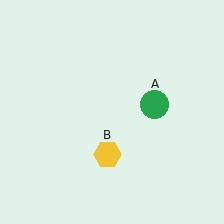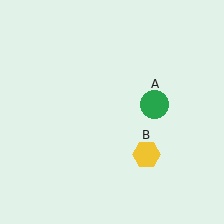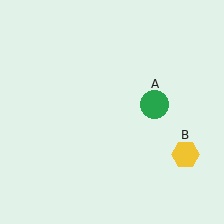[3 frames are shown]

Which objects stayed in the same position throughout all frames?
Green circle (object A) remained stationary.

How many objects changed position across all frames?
1 object changed position: yellow hexagon (object B).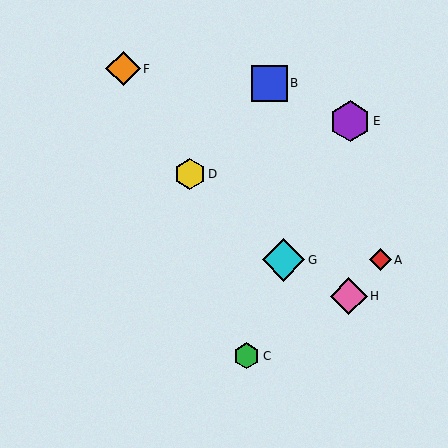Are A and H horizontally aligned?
No, A is at y≈260 and H is at y≈296.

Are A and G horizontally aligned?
Yes, both are at y≈260.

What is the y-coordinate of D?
Object D is at y≈174.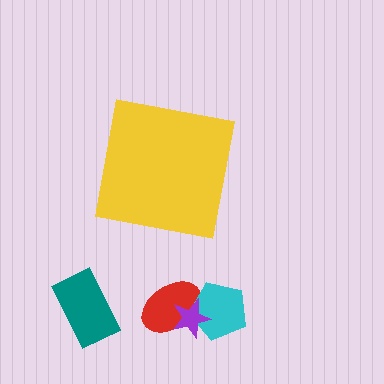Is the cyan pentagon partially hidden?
No, the cyan pentagon is fully visible.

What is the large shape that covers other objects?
A yellow square.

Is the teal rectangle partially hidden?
No, the teal rectangle is fully visible.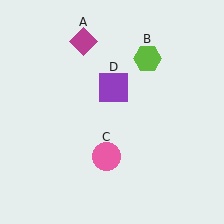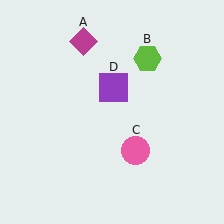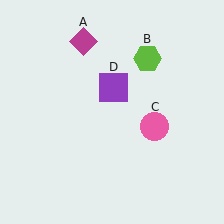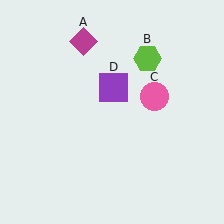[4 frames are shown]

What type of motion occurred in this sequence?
The pink circle (object C) rotated counterclockwise around the center of the scene.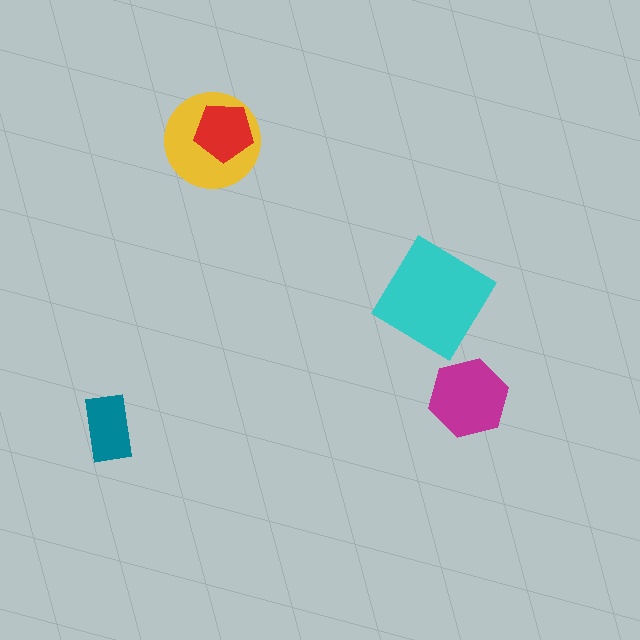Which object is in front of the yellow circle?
The red pentagon is in front of the yellow circle.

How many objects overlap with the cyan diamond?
0 objects overlap with the cyan diamond.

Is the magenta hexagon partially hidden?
No, no other shape covers it.